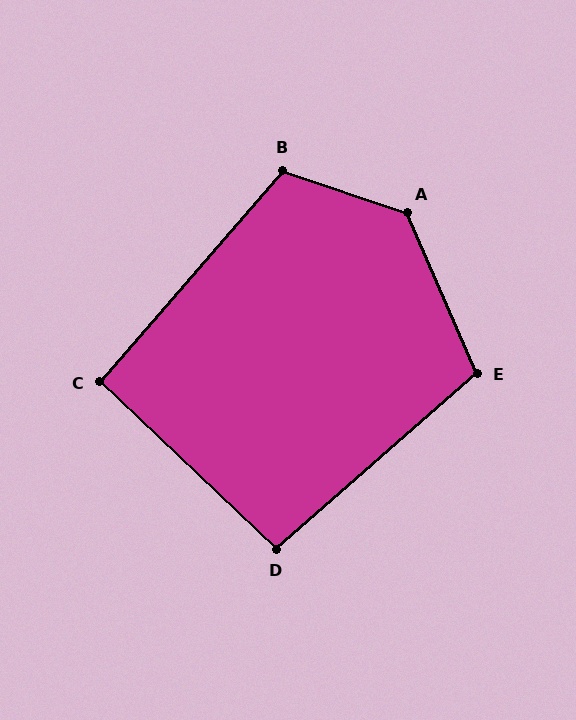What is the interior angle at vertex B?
Approximately 112 degrees (obtuse).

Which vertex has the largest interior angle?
A, at approximately 132 degrees.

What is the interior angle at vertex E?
Approximately 108 degrees (obtuse).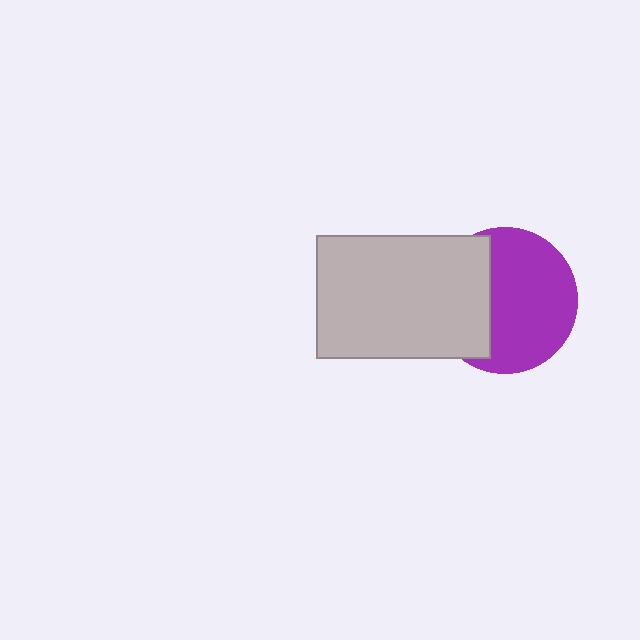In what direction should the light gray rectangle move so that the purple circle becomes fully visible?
The light gray rectangle should move left. That is the shortest direction to clear the overlap and leave the purple circle fully visible.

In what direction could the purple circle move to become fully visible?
The purple circle could move right. That would shift it out from behind the light gray rectangle entirely.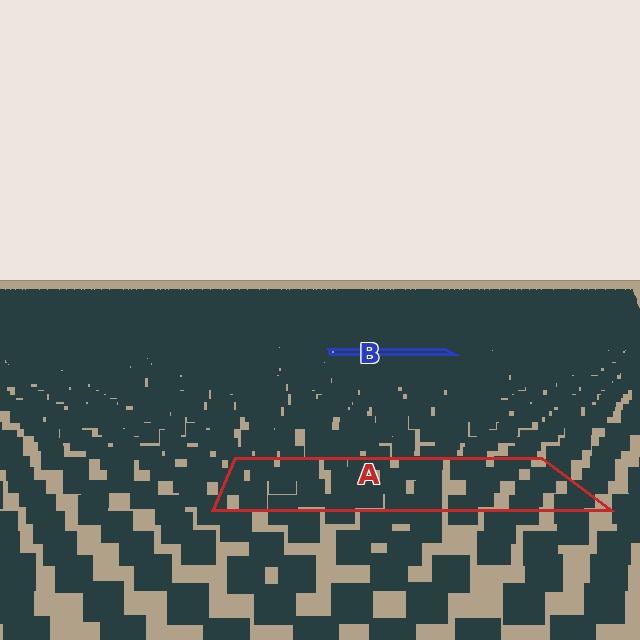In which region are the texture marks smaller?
The texture marks are smaller in region B, because it is farther away.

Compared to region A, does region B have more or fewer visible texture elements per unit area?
Region B has more texture elements per unit area — they are packed more densely because it is farther away.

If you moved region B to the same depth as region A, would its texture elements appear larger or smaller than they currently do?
They would appear larger. At a closer depth, the same texture elements are projected at a bigger on-screen size.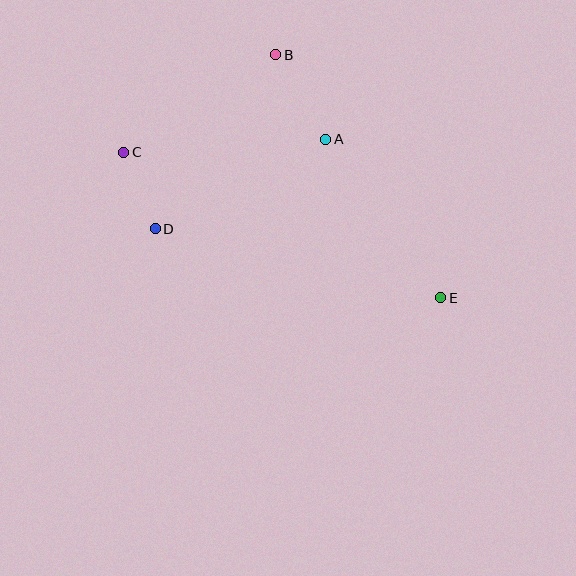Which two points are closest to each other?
Points C and D are closest to each other.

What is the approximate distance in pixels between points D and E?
The distance between D and E is approximately 293 pixels.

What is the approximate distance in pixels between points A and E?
The distance between A and E is approximately 195 pixels.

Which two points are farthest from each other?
Points C and E are farthest from each other.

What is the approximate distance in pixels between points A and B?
The distance between A and B is approximately 99 pixels.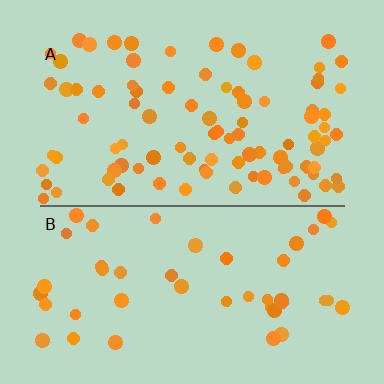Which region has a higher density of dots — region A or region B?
A (the top).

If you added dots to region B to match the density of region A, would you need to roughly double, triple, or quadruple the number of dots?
Approximately double.